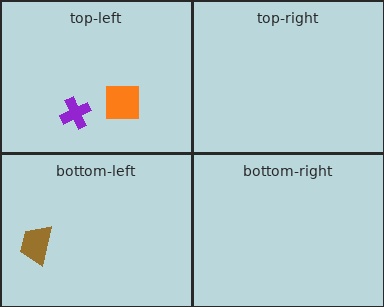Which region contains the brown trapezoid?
The bottom-left region.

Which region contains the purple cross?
The top-left region.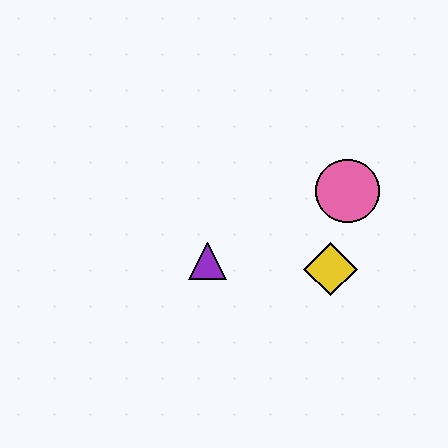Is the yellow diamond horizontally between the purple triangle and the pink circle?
Yes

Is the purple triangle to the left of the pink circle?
Yes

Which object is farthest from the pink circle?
The purple triangle is farthest from the pink circle.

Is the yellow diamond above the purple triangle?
No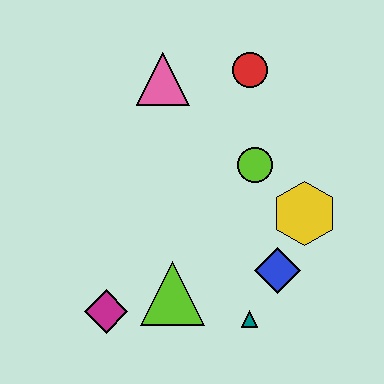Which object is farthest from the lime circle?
The magenta diamond is farthest from the lime circle.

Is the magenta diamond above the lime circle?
No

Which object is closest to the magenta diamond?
The lime triangle is closest to the magenta diamond.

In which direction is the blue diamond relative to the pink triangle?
The blue diamond is below the pink triangle.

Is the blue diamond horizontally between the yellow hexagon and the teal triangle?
Yes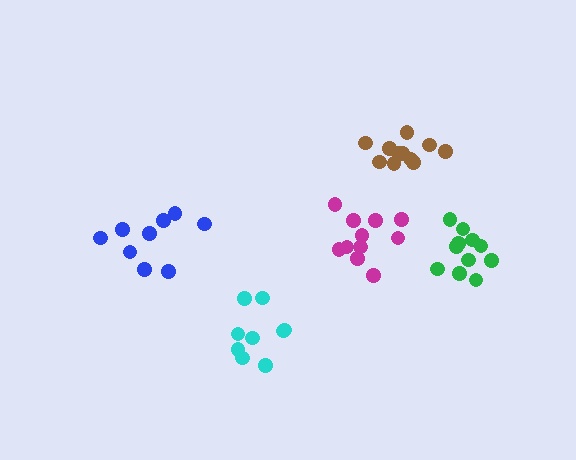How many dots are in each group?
Group 1: 9 dots, Group 2: 9 dots, Group 3: 11 dots, Group 4: 11 dots, Group 5: 11 dots (51 total).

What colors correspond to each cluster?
The clusters are colored: blue, cyan, magenta, brown, green.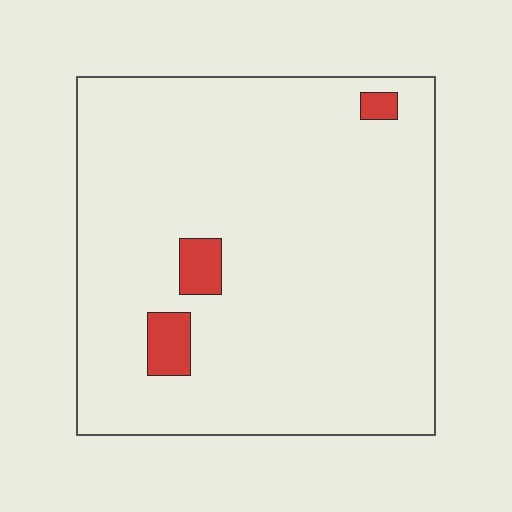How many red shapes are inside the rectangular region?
3.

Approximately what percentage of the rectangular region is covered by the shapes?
Approximately 5%.